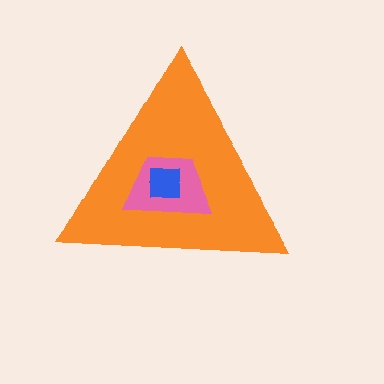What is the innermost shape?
The blue square.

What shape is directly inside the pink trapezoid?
The blue square.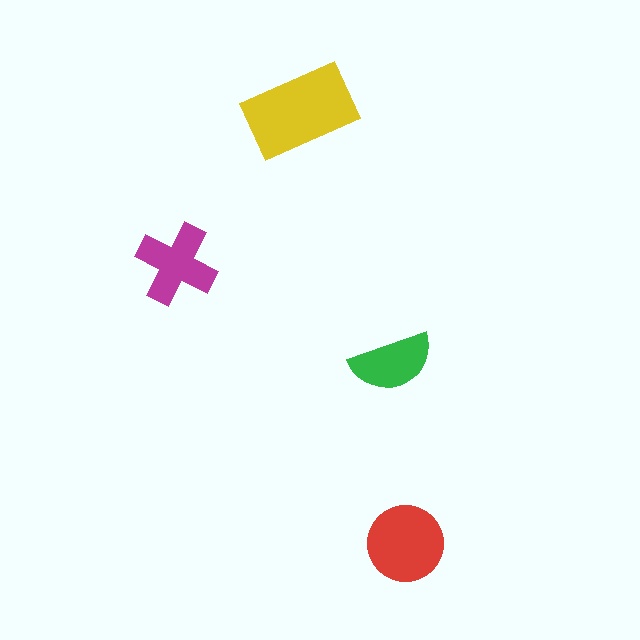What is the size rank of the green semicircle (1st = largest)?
4th.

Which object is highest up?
The yellow rectangle is topmost.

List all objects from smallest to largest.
The green semicircle, the magenta cross, the red circle, the yellow rectangle.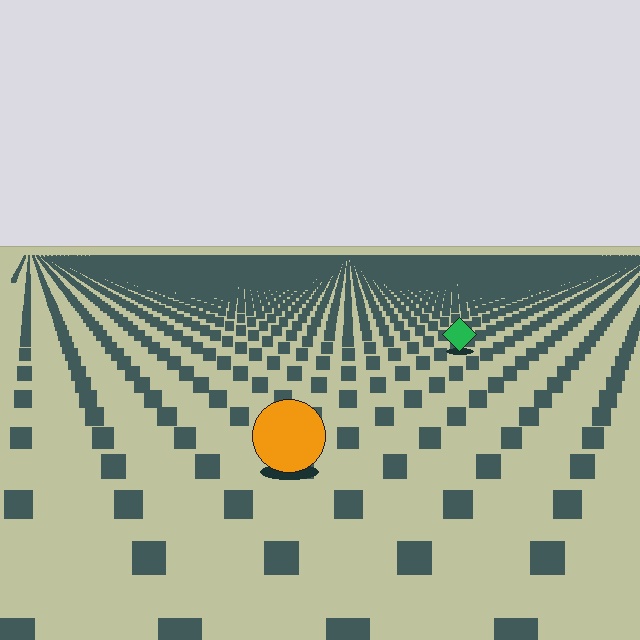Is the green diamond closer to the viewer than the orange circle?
No. The orange circle is closer — you can tell from the texture gradient: the ground texture is coarser near it.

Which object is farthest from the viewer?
The green diamond is farthest from the viewer. It appears smaller and the ground texture around it is denser.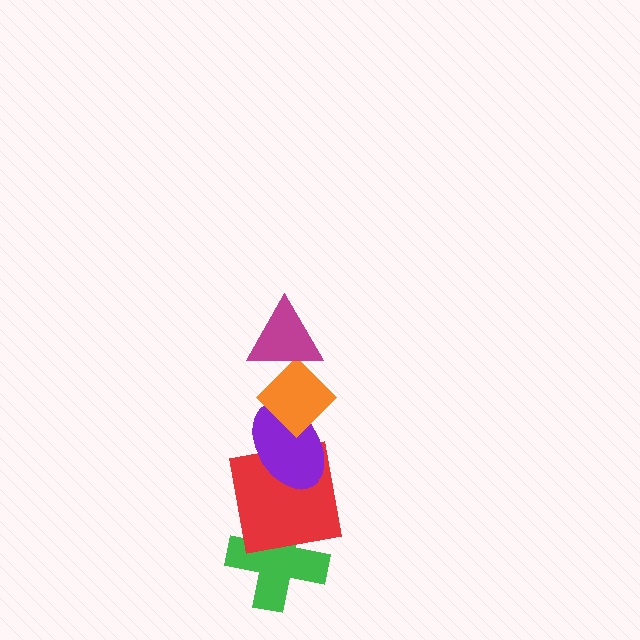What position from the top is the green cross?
The green cross is 5th from the top.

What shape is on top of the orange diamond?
The magenta triangle is on top of the orange diamond.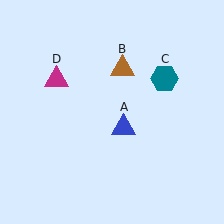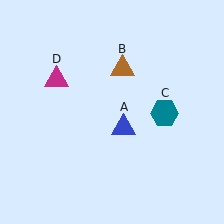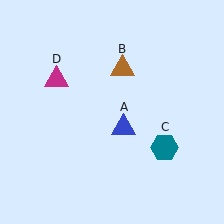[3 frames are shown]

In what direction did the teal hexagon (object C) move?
The teal hexagon (object C) moved down.